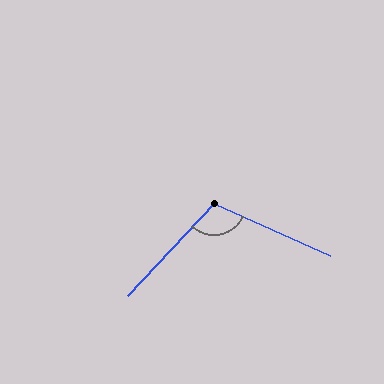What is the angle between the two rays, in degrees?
Approximately 109 degrees.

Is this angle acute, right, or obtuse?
It is obtuse.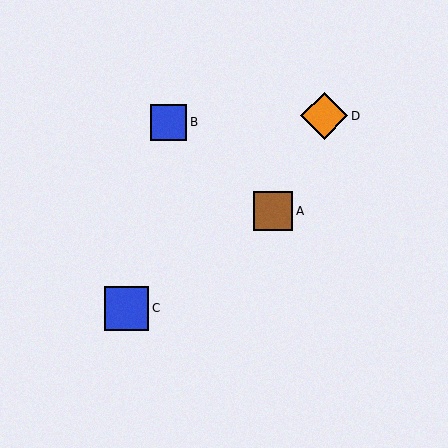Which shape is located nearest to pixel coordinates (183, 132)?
The blue square (labeled B) at (169, 122) is nearest to that location.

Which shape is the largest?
The orange diamond (labeled D) is the largest.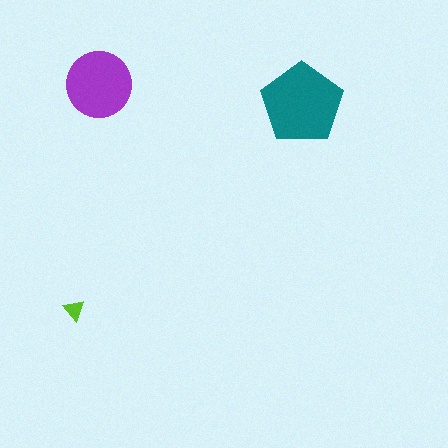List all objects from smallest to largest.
The lime triangle, the purple circle, the teal pentagon.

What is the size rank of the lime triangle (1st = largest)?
3rd.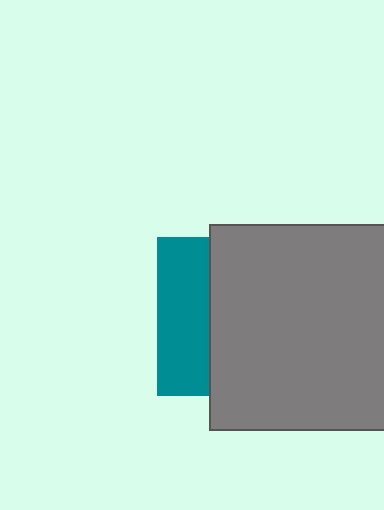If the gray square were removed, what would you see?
You would see the complete teal square.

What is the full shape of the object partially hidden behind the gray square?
The partially hidden object is a teal square.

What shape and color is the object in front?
The object in front is a gray square.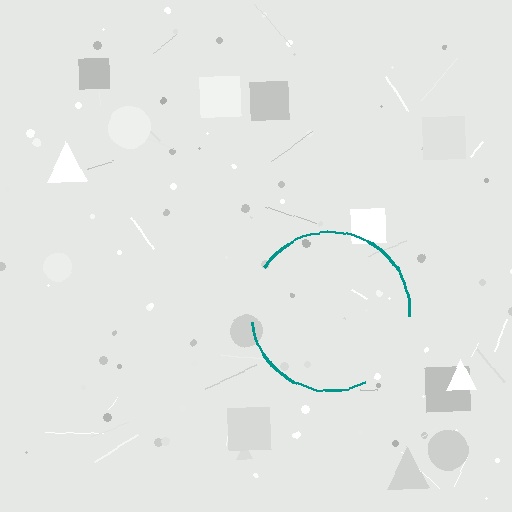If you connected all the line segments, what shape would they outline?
They would outline a circle.